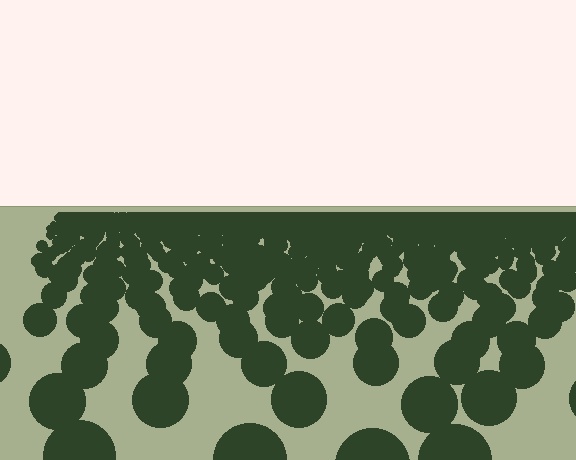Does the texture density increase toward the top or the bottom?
Density increases toward the top.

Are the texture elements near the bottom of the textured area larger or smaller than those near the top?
Larger. Near the bottom, elements are closer to the viewer and appear at a bigger on-screen size.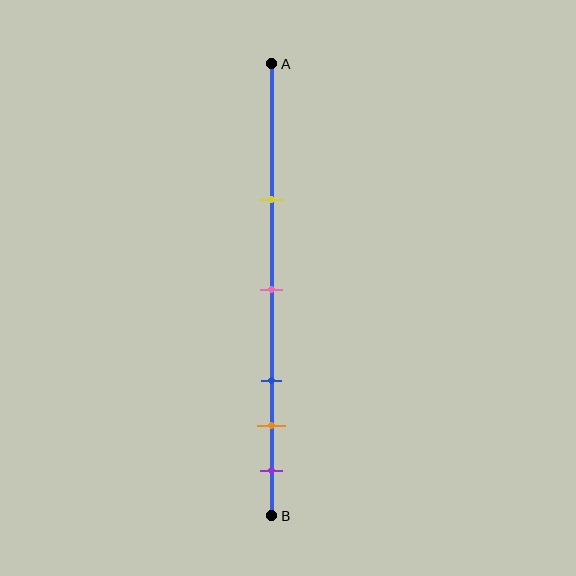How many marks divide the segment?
There are 5 marks dividing the segment.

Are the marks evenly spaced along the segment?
No, the marks are not evenly spaced.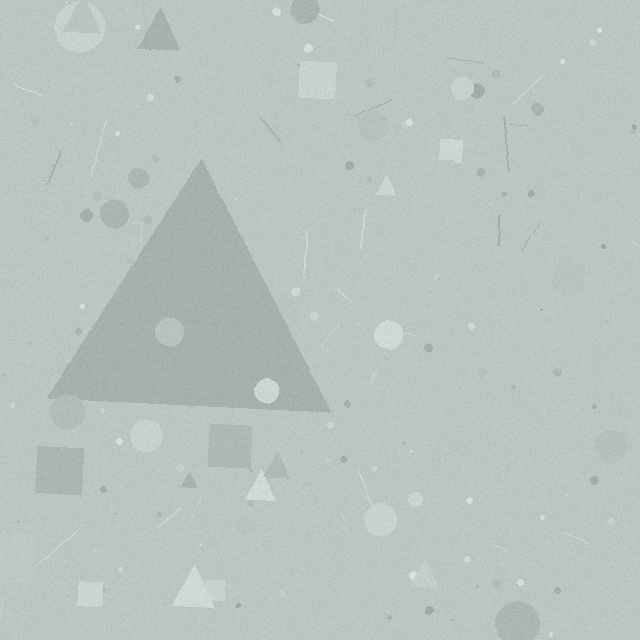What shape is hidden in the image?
A triangle is hidden in the image.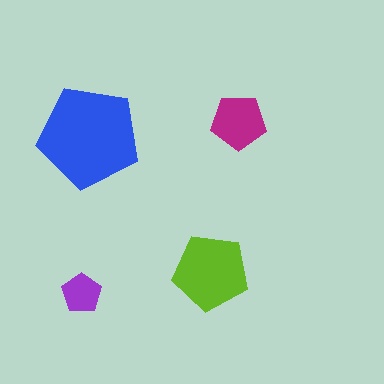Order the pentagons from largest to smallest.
the blue one, the lime one, the magenta one, the purple one.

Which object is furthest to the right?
The magenta pentagon is rightmost.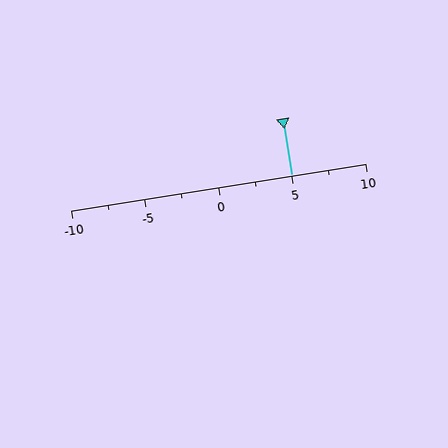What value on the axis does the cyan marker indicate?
The marker indicates approximately 5.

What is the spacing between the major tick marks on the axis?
The major ticks are spaced 5 apart.